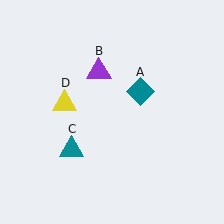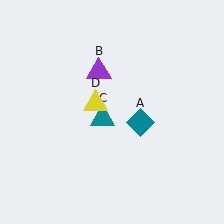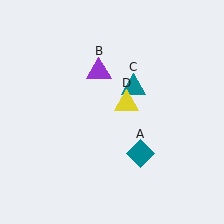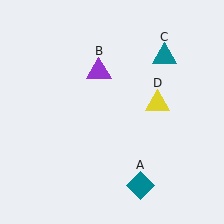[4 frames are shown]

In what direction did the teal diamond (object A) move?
The teal diamond (object A) moved down.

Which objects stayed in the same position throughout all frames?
Purple triangle (object B) remained stationary.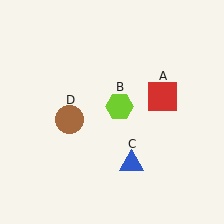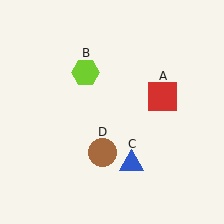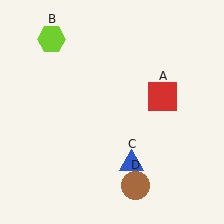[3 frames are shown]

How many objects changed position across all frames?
2 objects changed position: lime hexagon (object B), brown circle (object D).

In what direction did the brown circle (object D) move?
The brown circle (object D) moved down and to the right.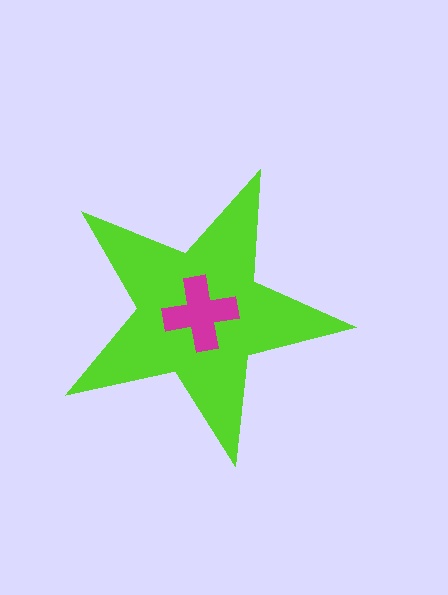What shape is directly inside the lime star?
The magenta cross.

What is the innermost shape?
The magenta cross.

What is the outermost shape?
The lime star.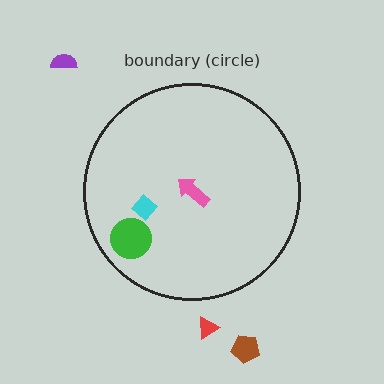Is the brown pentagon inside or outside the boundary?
Outside.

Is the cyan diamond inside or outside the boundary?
Inside.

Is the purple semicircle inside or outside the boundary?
Outside.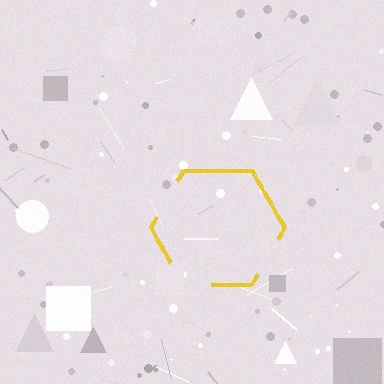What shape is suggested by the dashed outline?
The dashed outline suggests a hexagon.